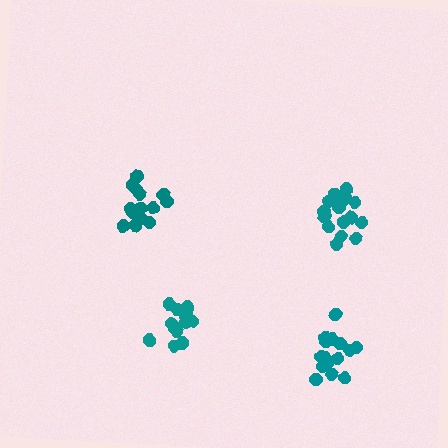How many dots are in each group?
Group 1: 14 dots, Group 2: 17 dots, Group 3: 14 dots, Group 4: 15 dots (60 total).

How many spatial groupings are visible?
There are 4 spatial groupings.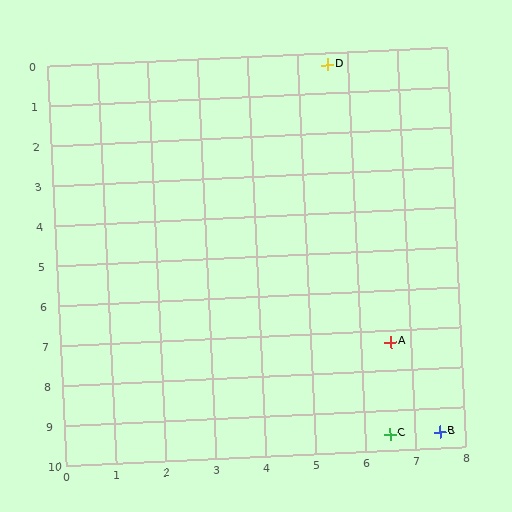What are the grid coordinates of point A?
Point A is at approximately (6.6, 7.3).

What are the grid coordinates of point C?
Point C is at approximately (6.5, 9.6).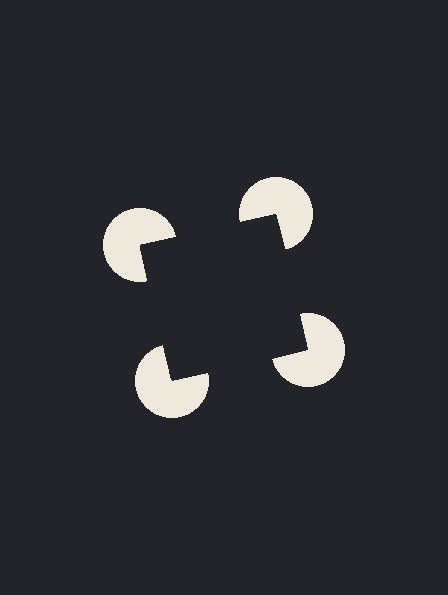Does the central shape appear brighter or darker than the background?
It typically appears slightly darker than the background, even though no actual brightness change is drawn.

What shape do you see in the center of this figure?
An illusory square — its edges are inferred from the aligned wedge cuts in the pac-man discs, not physically drawn.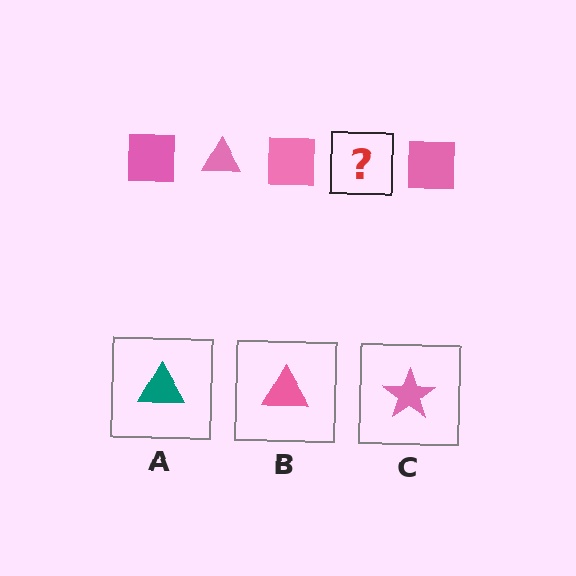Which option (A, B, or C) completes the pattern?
B.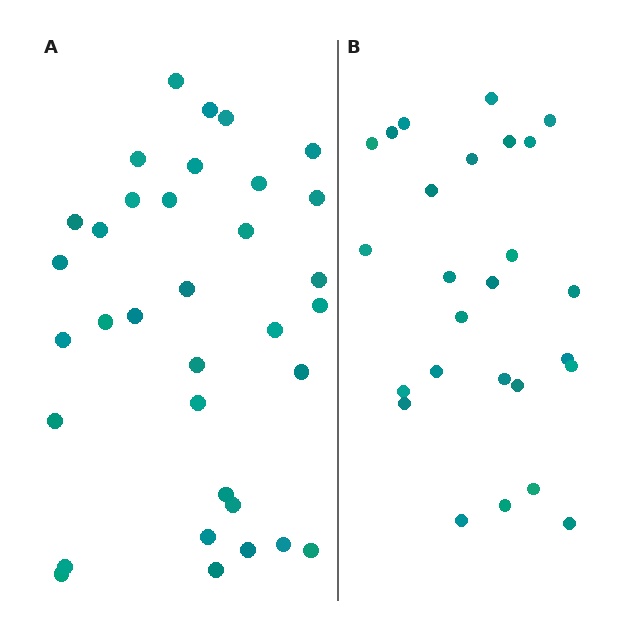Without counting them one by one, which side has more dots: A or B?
Region A (the left region) has more dots.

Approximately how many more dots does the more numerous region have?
Region A has roughly 8 or so more dots than region B.